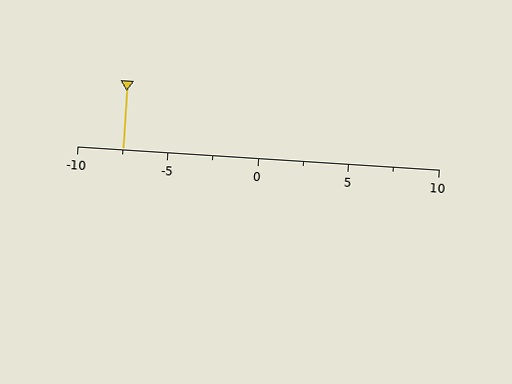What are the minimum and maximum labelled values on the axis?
The axis runs from -10 to 10.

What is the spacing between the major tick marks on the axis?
The major ticks are spaced 5 apart.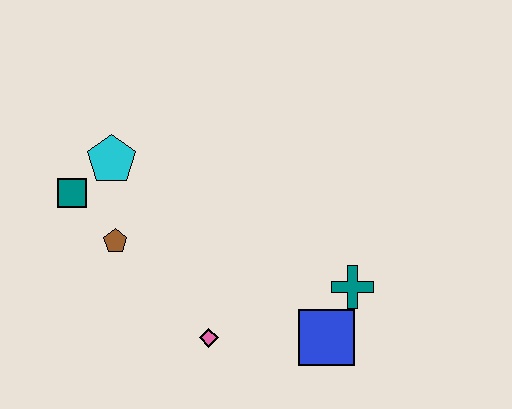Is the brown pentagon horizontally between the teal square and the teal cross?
Yes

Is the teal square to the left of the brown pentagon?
Yes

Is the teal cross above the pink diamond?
Yes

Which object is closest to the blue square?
The teal cross is closest to the blue square.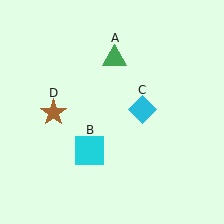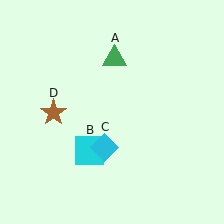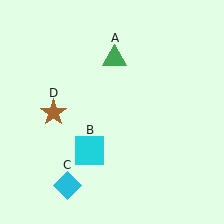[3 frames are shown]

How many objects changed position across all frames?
1 object changed position: cyan diamond (object C).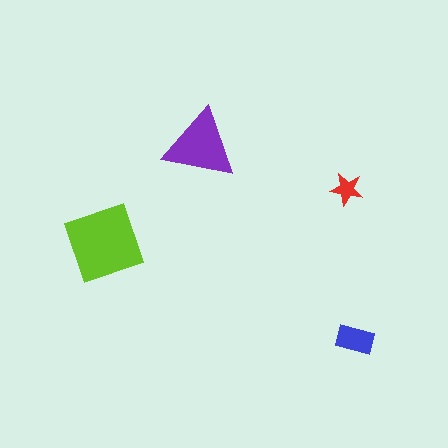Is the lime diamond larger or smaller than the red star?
Larger.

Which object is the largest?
The lime diamond.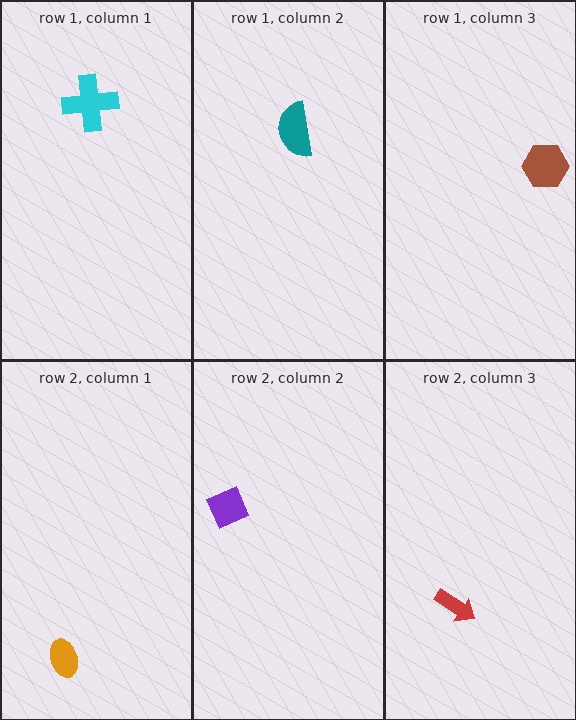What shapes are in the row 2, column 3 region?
The red arrow.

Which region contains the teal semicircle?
The row 1, column 2 region.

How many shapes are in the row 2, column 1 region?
1.